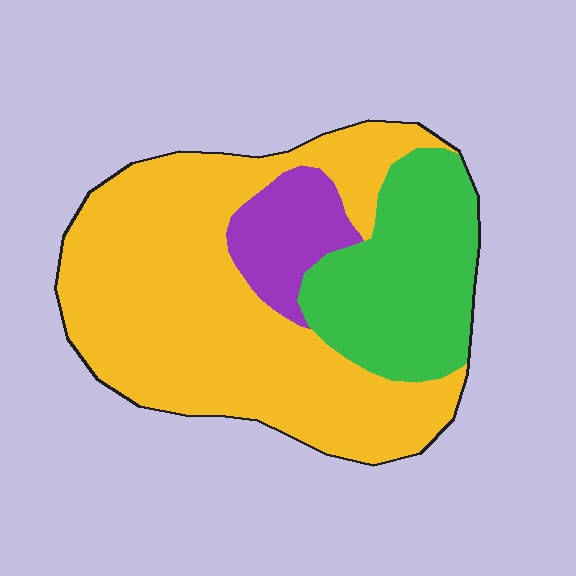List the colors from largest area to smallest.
From largest to smallest: yellow, green, purple.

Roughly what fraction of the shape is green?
Green takes up about one quarter (1/4) of the shape.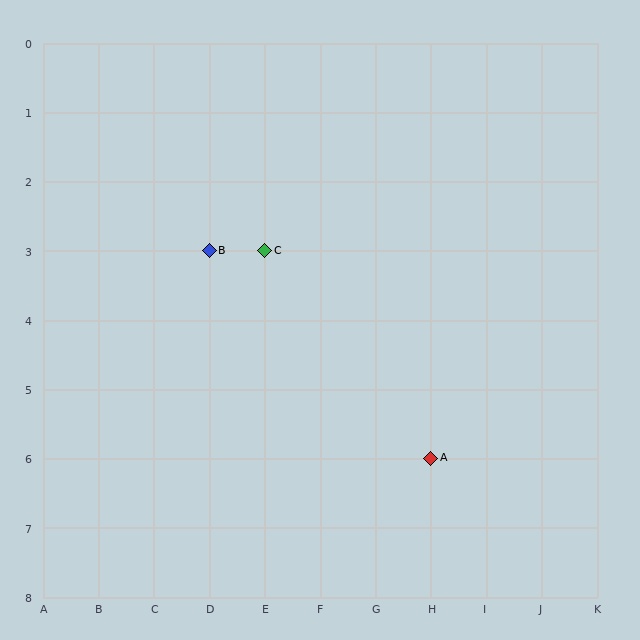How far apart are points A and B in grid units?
Points A and B are 4 columns and 3 rows apart (about 5.0 grid units diagonally).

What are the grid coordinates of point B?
Point B is at grid coordinates (D, 3).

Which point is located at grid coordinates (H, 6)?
Point A is at (H, 6).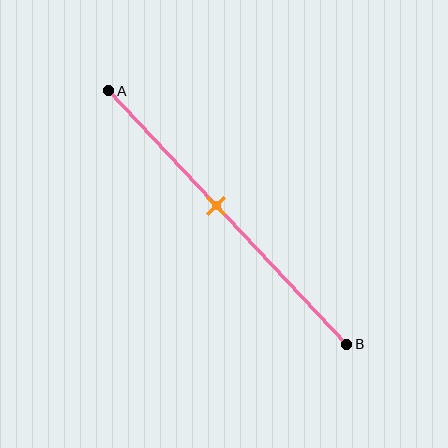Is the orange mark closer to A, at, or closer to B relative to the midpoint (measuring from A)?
The orange mark is closer to point A than the midpoint of segment AB.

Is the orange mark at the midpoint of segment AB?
No, the mark is at about 45% from A, not at the 50% midpoint.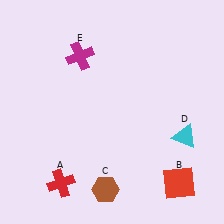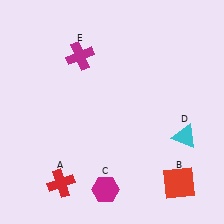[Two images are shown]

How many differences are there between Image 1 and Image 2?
There is 1 difference between the two images.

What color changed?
The hexagon (C) changed from brown in Image 1 to magenta in Image 2.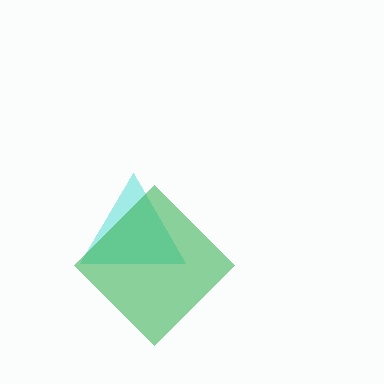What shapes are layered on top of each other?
The layered shapes are: a cyan triangle, a green diamond.